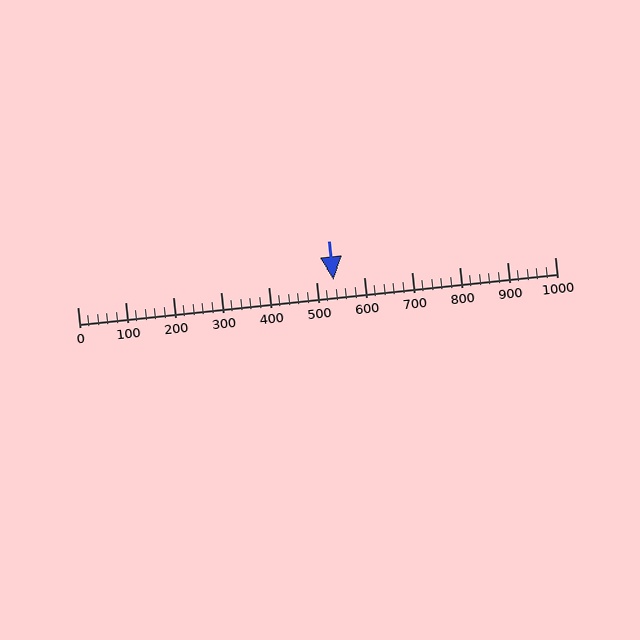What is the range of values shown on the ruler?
The ruler shows values from 0 to 1000.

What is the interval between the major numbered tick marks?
The major tick marks are spaced 100 units apart.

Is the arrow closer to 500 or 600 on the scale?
The arrow is closer to 500.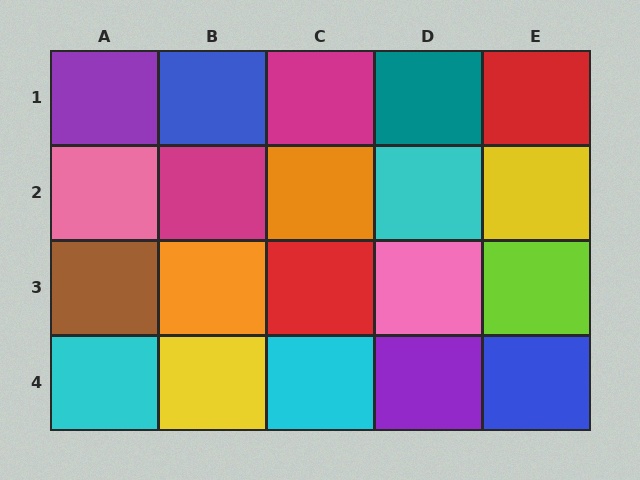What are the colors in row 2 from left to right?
Pink, magenta, orange, cyan, yellow.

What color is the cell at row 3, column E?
Lime.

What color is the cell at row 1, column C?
Magenta.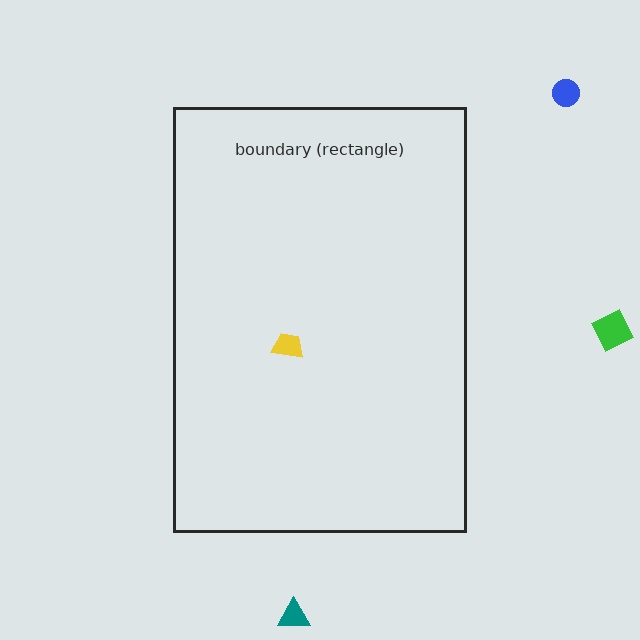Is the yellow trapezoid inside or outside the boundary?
Inside.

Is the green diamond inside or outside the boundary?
Outside.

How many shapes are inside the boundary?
1 inside, 3 outside.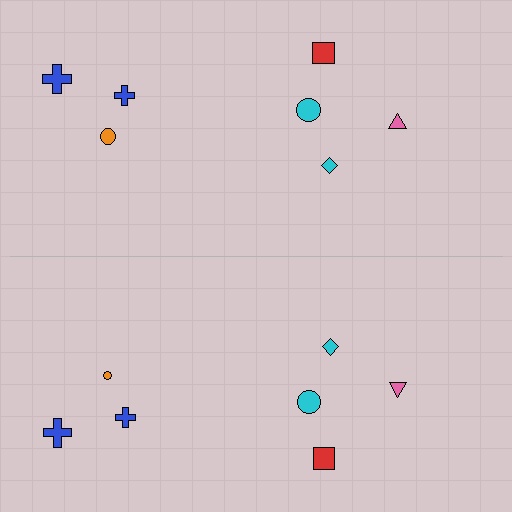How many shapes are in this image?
There are 14 shapes in this image.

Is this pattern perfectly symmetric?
No, the pattern is not perfectly symmetric. The orange circle on the bottom side has a different size than its mirror counterpart.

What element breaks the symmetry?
The orange circle on the bottom side has a different size than its mirror counterpart.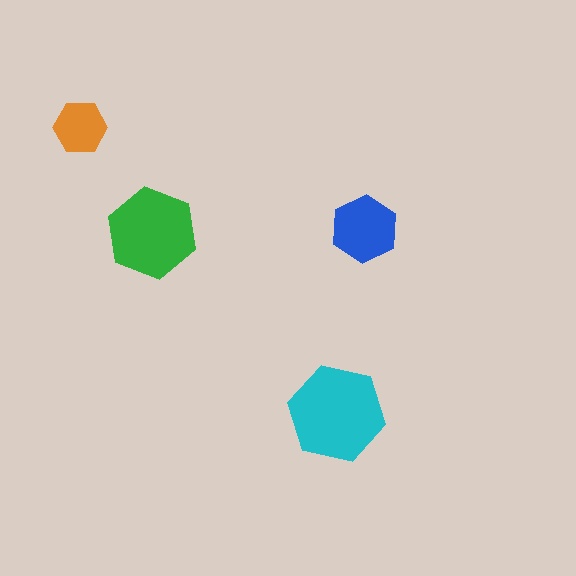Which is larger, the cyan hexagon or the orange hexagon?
The cyan one.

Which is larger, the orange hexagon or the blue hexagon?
The blue one.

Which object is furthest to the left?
The orange hexagon is leftmost.